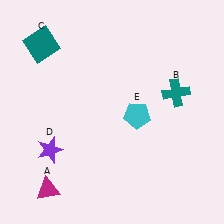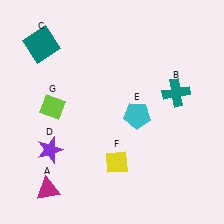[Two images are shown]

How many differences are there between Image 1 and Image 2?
There are 2 differences between the two images.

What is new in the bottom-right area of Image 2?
A yellow diamond (F) was added in the bottom-right area of Image 2.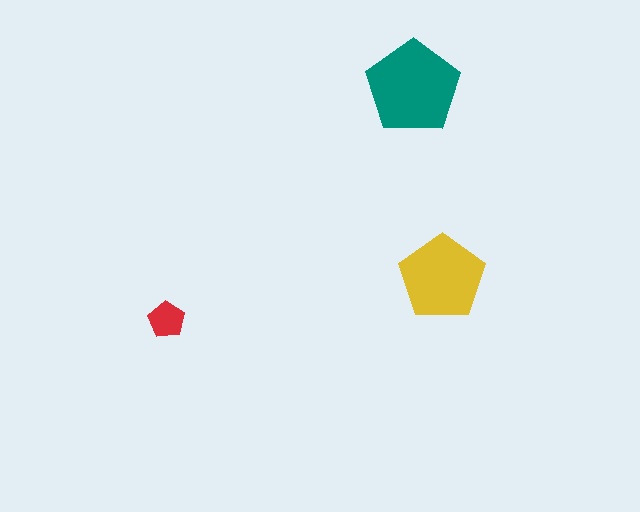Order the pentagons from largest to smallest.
the teal one, the yellow one, the red one.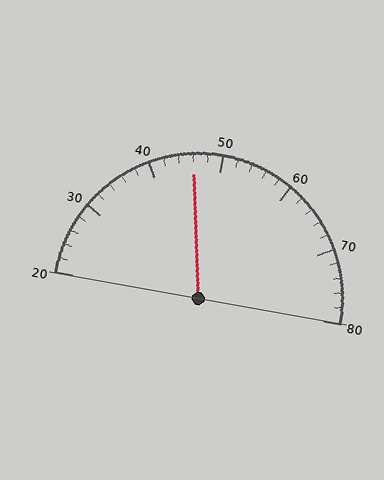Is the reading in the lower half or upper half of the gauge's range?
The reading is in the lower half of the range (20 to 80).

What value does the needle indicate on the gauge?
The needle indicates approximately 46.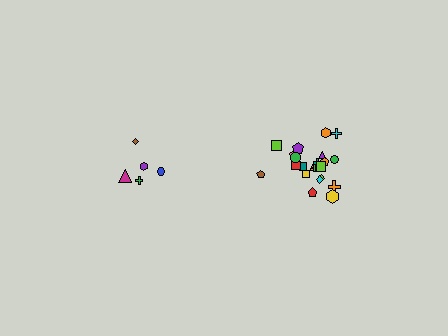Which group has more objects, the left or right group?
The right group.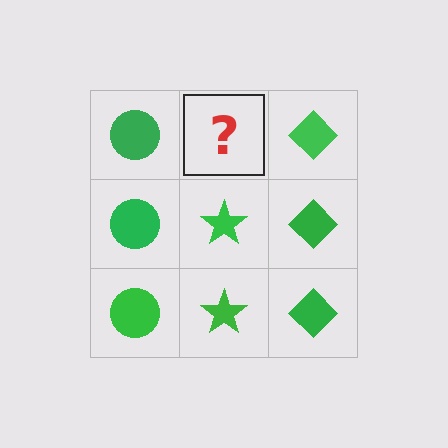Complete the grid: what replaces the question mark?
The question mark should be replaced with a green star.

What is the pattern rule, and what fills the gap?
The rule is that each column has a consistent shape. The gap should be filled with a green star.